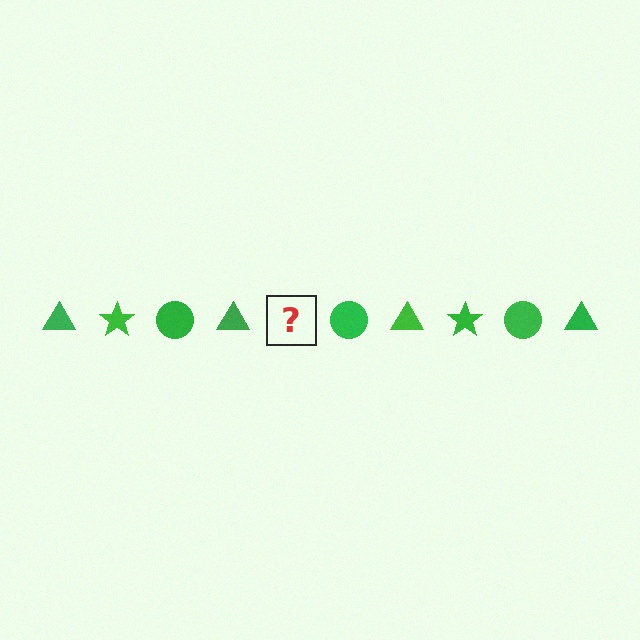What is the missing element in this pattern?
The missing element is a green star.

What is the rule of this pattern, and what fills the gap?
The rule is that the pattern cycles through triangle, star, circle shapes in green. The gap should be filled with a green star.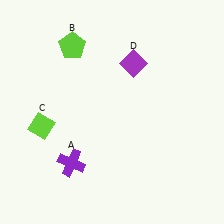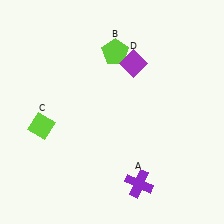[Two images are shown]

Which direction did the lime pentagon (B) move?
The lime pentagon (B) moved right.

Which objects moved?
The objects that moved are: the purple cross (A), the lime pentagon (B).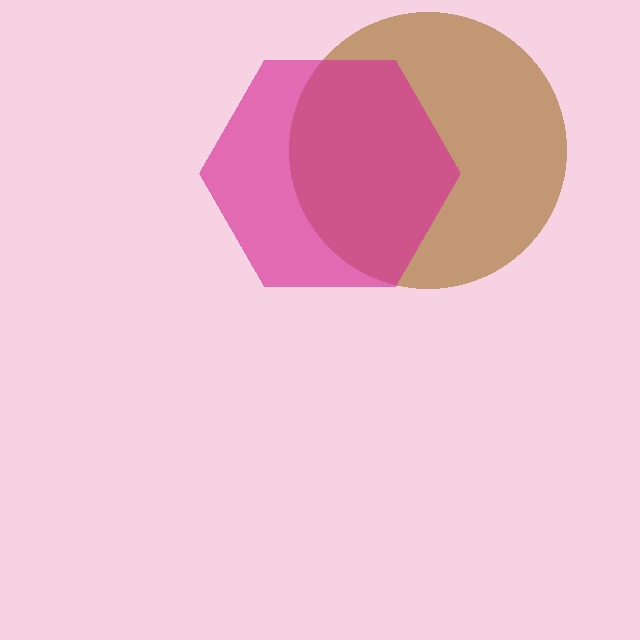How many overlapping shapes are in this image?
There are 2 overlapping shapes in the image.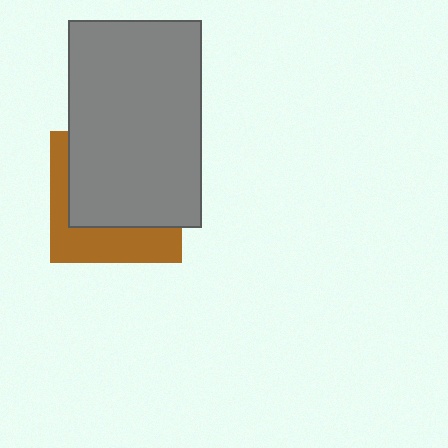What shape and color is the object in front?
The object in front is a gray rectangle.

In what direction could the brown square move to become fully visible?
The brown square could move down. That would shift it out from behind the gray rectangle entirely.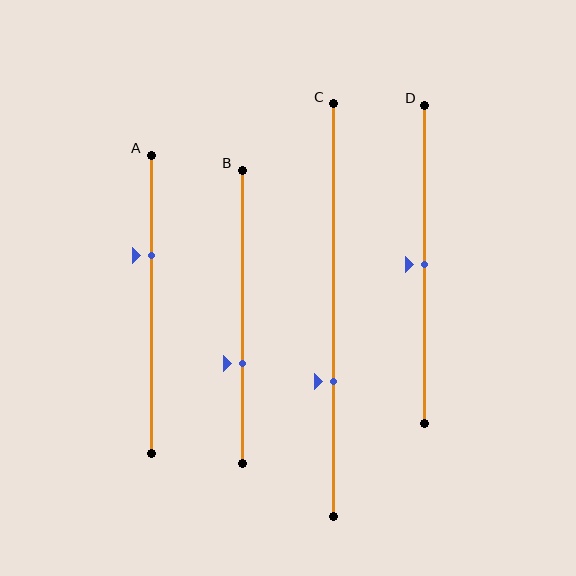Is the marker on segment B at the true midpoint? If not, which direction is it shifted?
No, the marker on segment B is shifted downward by about 16% of the segment length.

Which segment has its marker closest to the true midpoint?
Segment D has its marker closest to the true midpoint.